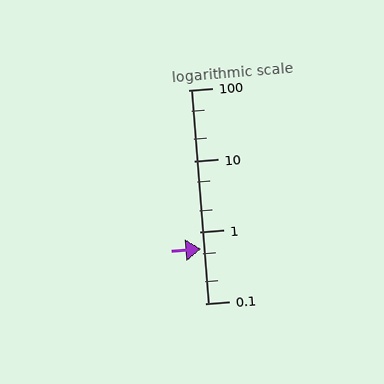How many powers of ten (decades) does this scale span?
The scale spans 3 decades, from 0.1 to 100.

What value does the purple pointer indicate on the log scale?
The pointer indicates approximately 0.58.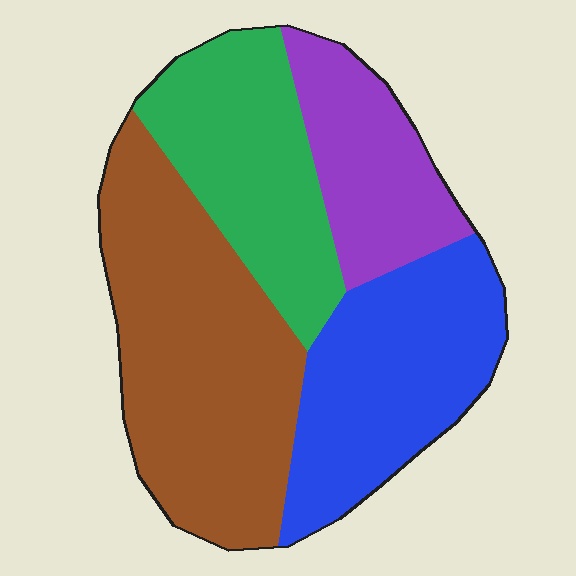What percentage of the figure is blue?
Blue takes up about one quarter (1/4) of the figure.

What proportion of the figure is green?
Green covers 22% of the figure.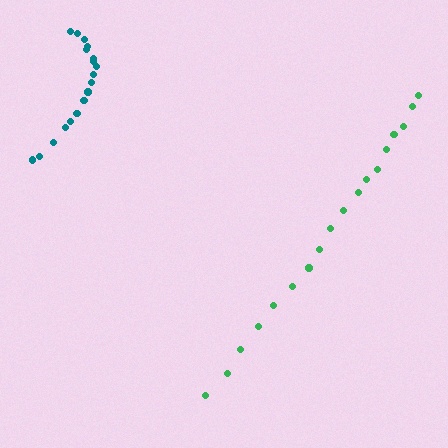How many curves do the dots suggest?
There are 2 distinct paths.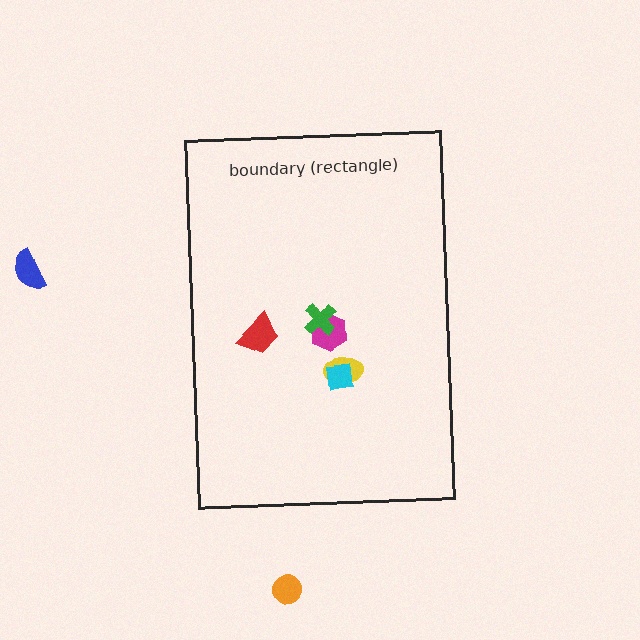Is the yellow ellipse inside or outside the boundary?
Inside.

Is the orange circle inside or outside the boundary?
Outside.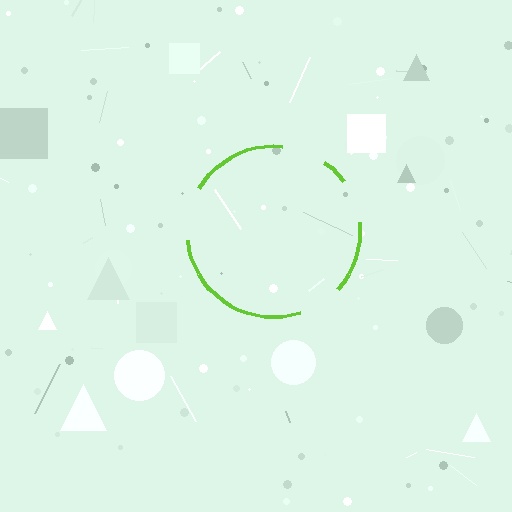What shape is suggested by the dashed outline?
The dashed outline suggests a circle.